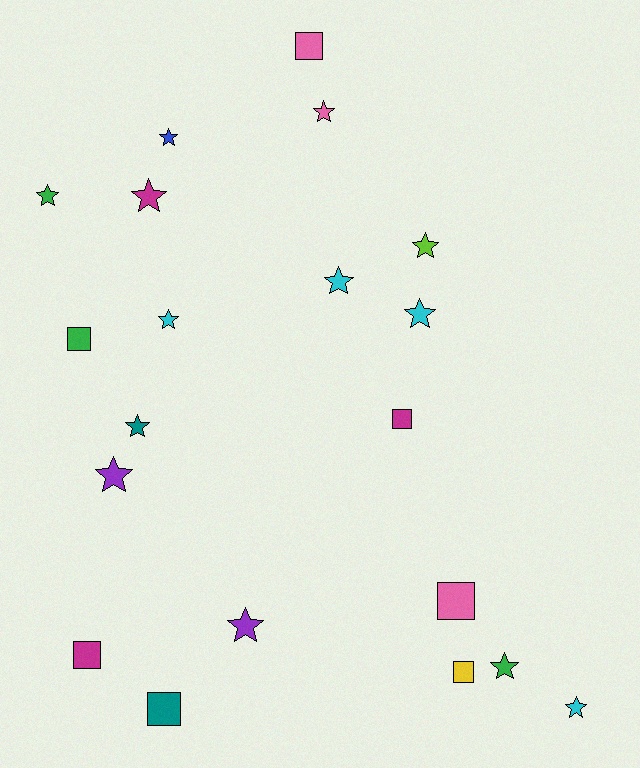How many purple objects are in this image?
There are 2 purple objects.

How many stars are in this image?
There are 13 stars.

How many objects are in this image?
There are 20 objects.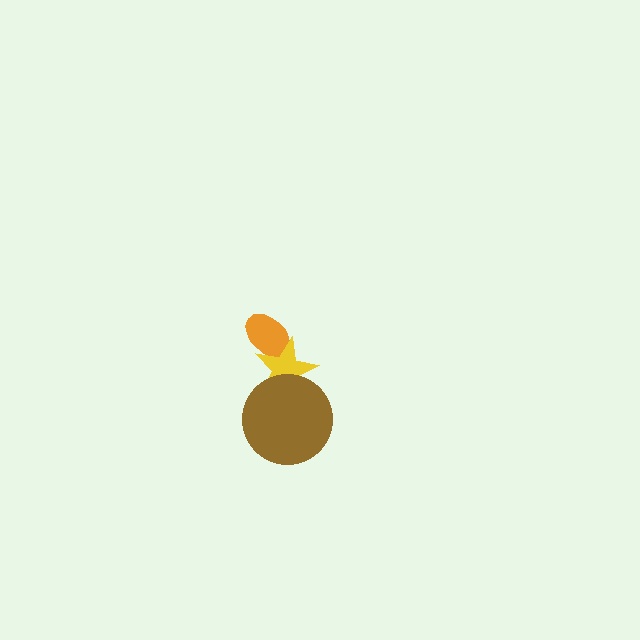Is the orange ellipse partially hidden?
Yes, it is partially covered by another shape.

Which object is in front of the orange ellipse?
The yellow star is in front of the orange ellipse.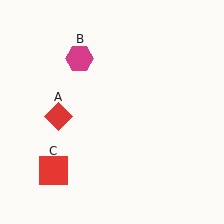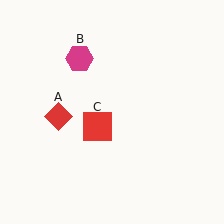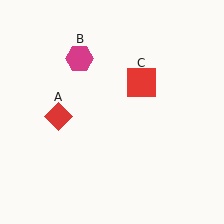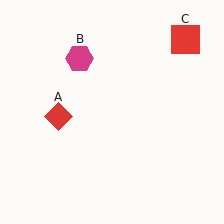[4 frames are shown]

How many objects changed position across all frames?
1 object changed position: red square (object C).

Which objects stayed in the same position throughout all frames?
Red diamond (object A) and magenta hexagon (object B) remained stationary.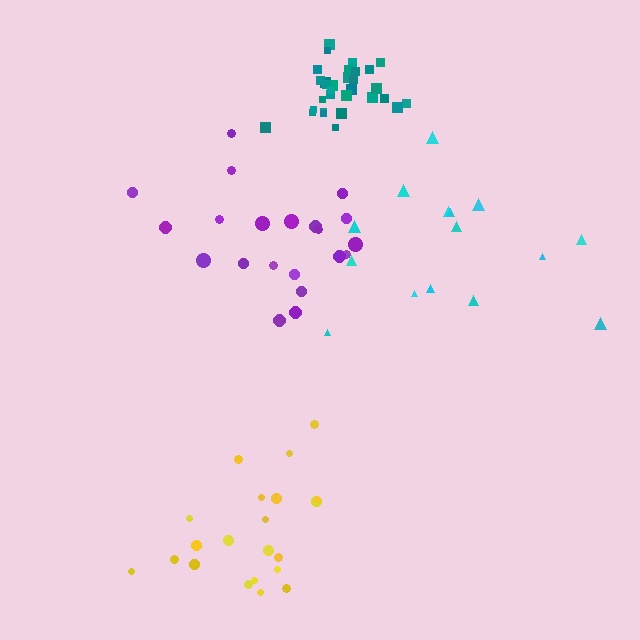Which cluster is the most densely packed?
Teal.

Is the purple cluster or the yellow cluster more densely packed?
Purple.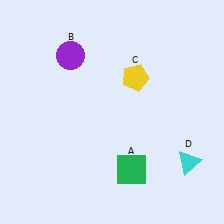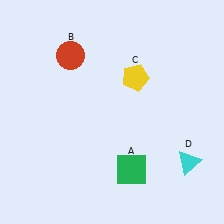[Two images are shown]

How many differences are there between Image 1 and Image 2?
There is 1 difference between the two images.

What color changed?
The circle (B) changed from purple in Image 1 to red in Image 2.